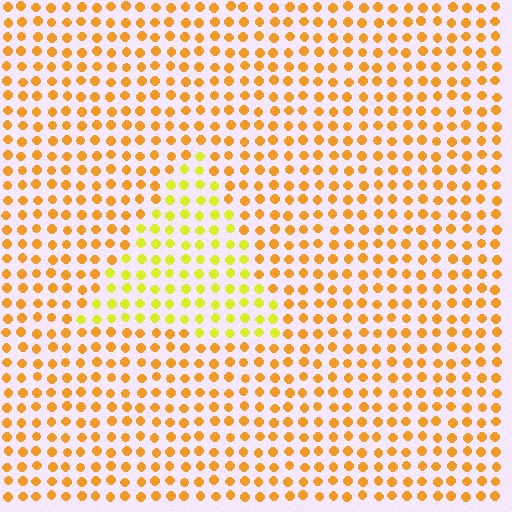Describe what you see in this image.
The image is filled with small orange elements in a uniform arrangement. A triangle-shaped region is visible where the elements are tinted to a slightly different hue, forming a subtle color boundary.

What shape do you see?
I see a triangle.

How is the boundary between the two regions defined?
The boundary is defined purely by a slight shift in hue (about 33 degrees). Spacing, size, and orientation are identical on both sides.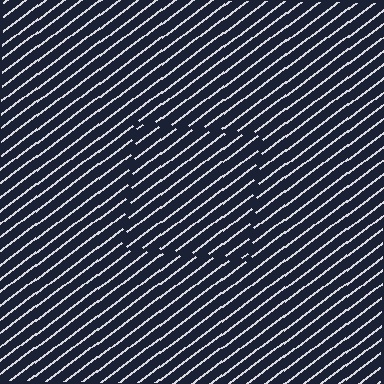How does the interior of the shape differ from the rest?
The interior of the shape contains the same grating, shifted by half a period — the contour is defined by the phase discontinuity where line-ends from the inner and outer gratings abut.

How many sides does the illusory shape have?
4 sides — the line-ends trace a square.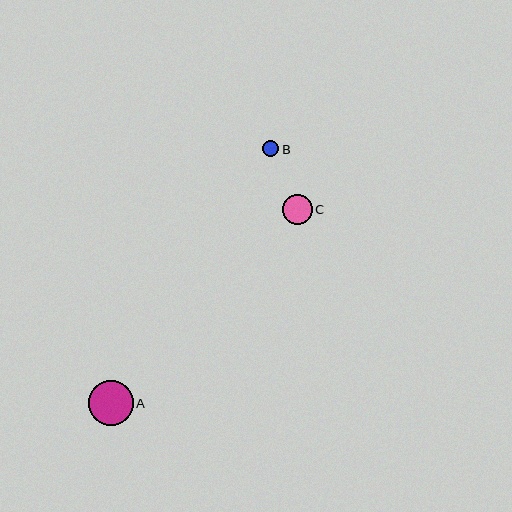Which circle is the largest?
Circle A is the largest with a size of approximately 45 pixels.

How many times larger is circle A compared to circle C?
Circle A is approximately 1.5 times the size of circle C.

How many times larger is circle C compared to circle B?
Circle C is approximately 1.9 times the size of circle B.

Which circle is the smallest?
Circle B is the smallest with a size of approximately 16 pixels.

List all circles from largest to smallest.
From largest to smallest: A, C, B.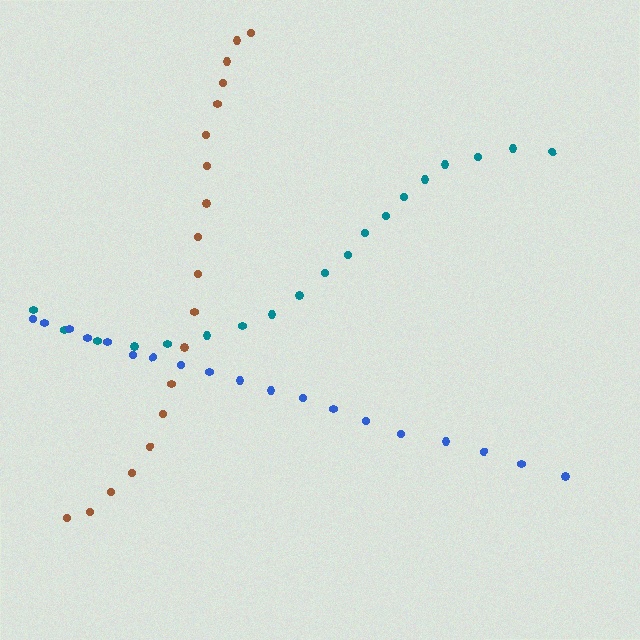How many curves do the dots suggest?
There are 3 distinct paths.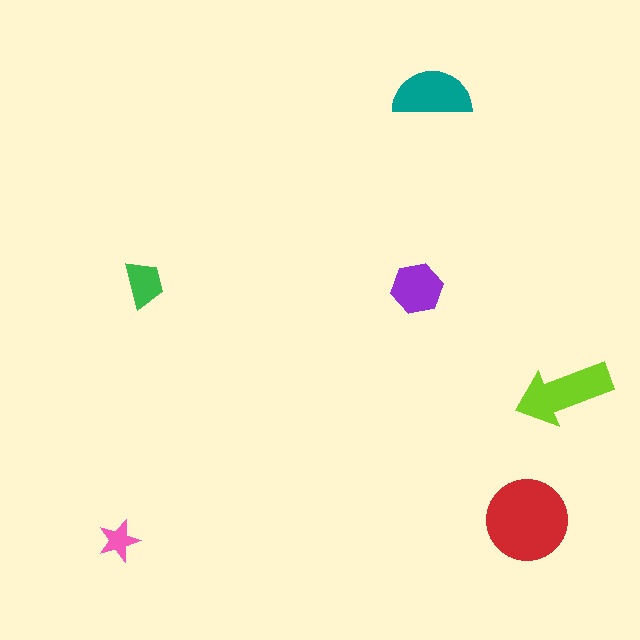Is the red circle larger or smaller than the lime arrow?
Larger.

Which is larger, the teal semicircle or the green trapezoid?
The teal semicircle.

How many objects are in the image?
There are 6 objects in the image.